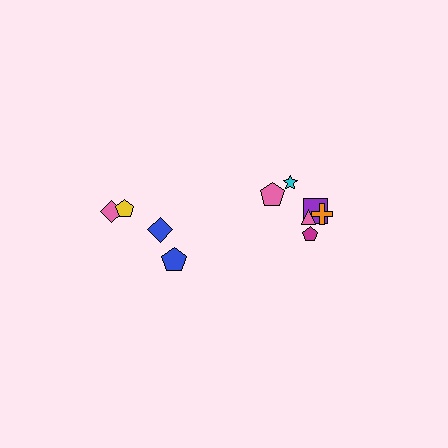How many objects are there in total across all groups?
There are 10 objects.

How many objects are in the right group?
There are 6 objects.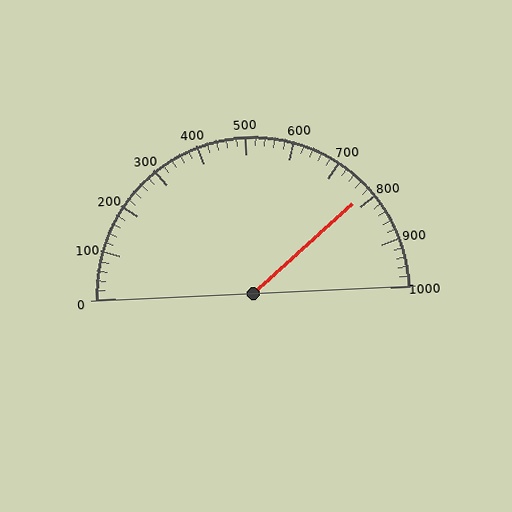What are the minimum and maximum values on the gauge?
The gauge ranges from 0 to 1000.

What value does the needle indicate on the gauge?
The needle indicates approximately 780.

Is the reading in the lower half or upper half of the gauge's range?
The reading is in the upper half of the range (0 to 1000).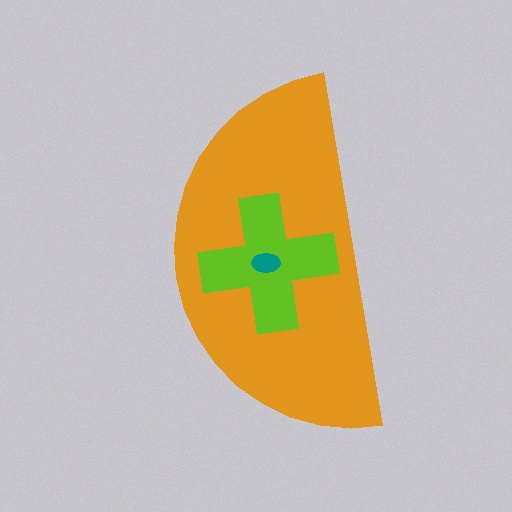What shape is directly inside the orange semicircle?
The lime cross.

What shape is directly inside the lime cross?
The teal ellipse.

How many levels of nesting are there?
3.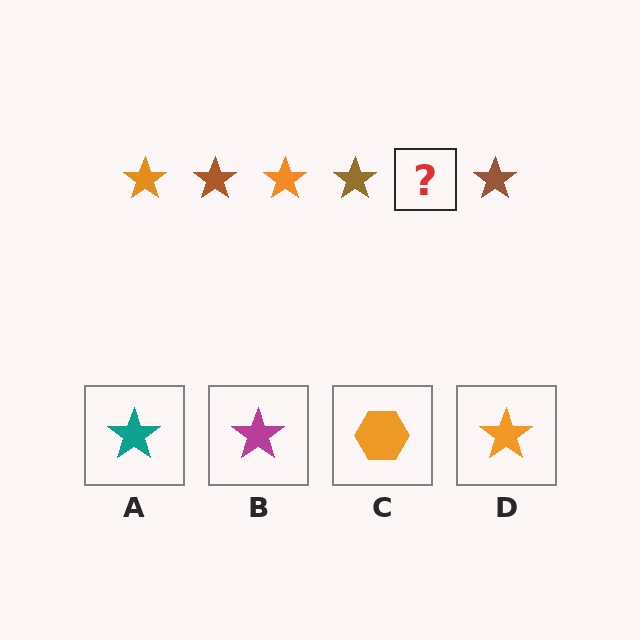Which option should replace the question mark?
Option D.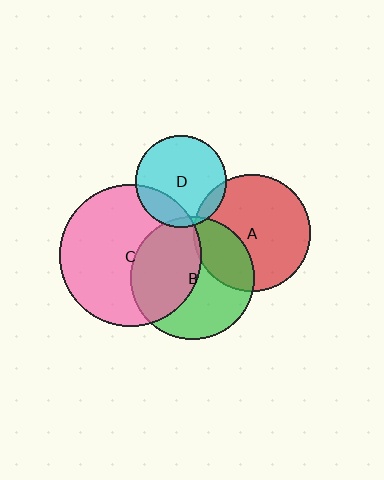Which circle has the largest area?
Circle C (pink).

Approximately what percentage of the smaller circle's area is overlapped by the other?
Approximately 20%.